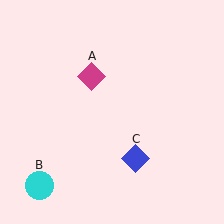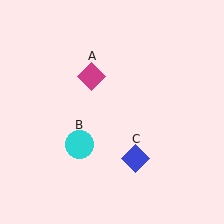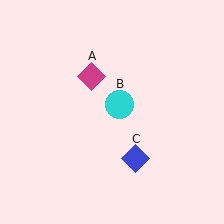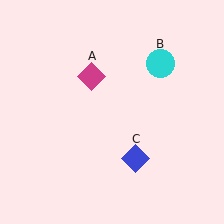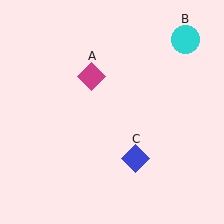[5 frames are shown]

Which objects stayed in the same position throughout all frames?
Magenta diamond (object A) and blue diamond (object C) remained stationary.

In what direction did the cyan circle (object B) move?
The cyan circle (object B) moved up and to the right.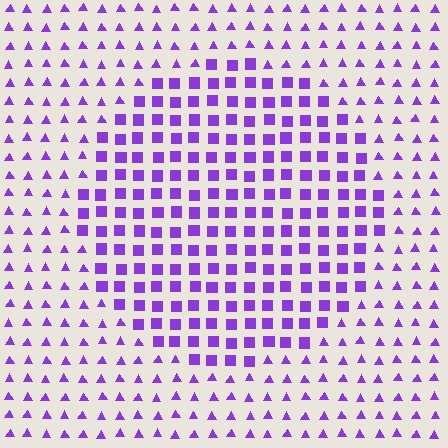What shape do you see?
I see a circle.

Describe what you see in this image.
The image is filled with small purple elements arranged in a uniform grid. A circle-shaped region contains squares, while the surrounding area contains triangles. The boundary is defined purely by the change in element shape.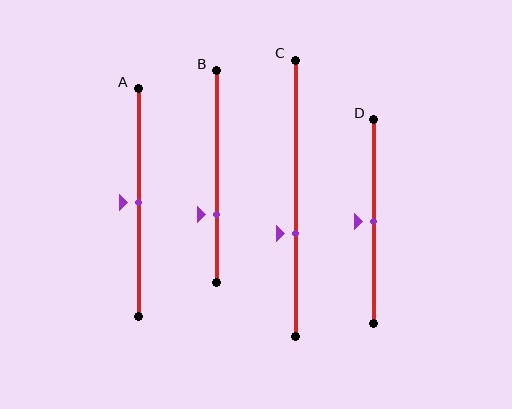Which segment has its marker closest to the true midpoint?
Segment A has its marker closest to the true midpoint.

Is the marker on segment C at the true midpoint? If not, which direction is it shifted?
No, the marker on segment C is shifted downward by about 13% of the segment length.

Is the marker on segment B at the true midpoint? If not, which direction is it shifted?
No, the marker on segment B is shifted downward by about 18% of the segment length.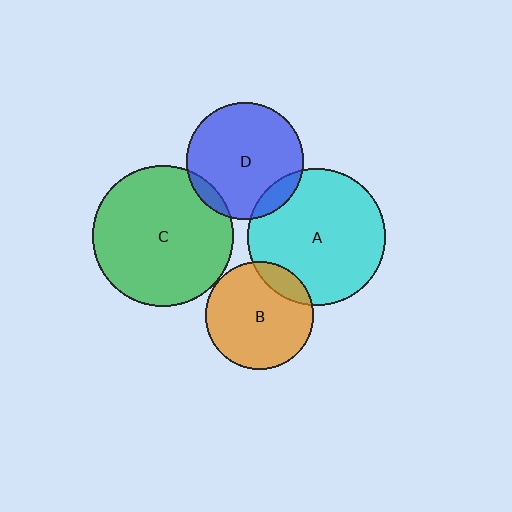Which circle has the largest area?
Circle C (green).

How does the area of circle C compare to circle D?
Approximately 1.4 times.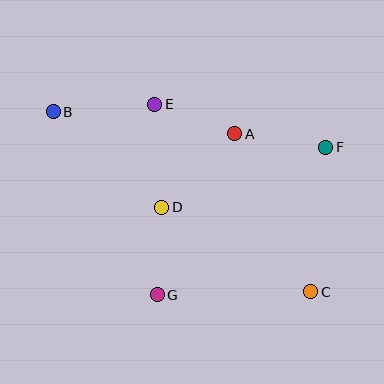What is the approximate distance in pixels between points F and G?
The distance between F and G is approximately 224 pixels.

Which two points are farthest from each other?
Points B and C are farthest from each other.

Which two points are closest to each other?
Points A and E are closest to each other.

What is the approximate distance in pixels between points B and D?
The distance between B and D is approximately 145 pixels.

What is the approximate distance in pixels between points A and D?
The distance between A and D is approximately 103 pixels.